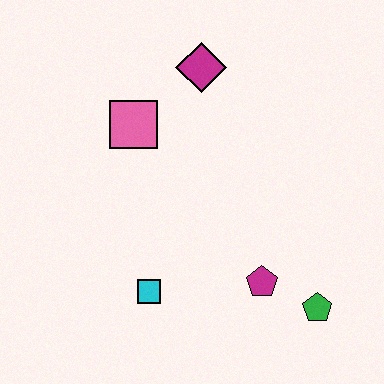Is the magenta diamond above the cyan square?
Yes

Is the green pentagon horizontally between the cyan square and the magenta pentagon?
No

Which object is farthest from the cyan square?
The magenta diamond is farthest from the cyan square.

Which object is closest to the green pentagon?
The magenta pentagon is closest to the green pentagon.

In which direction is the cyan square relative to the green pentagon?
The cyan square is to the left of the green pentagon.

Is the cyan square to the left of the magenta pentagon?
Yes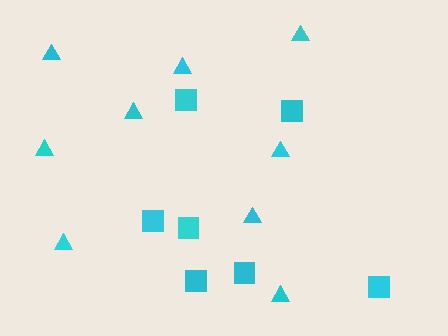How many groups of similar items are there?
There are 2 groups: one group of squares (7) and one group of triangles (9).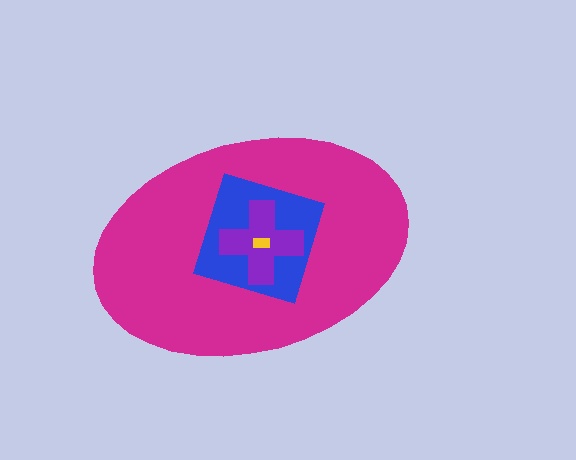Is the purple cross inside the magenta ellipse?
Yes.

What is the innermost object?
The yellow rectangle.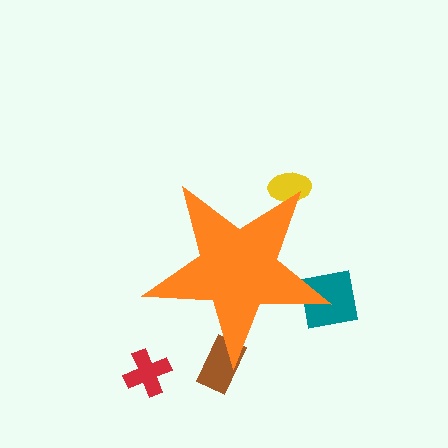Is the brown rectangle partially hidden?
Yes, the brown rectangle is partially hidden behind the orange star.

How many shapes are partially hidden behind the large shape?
3 shapes are partially hidden.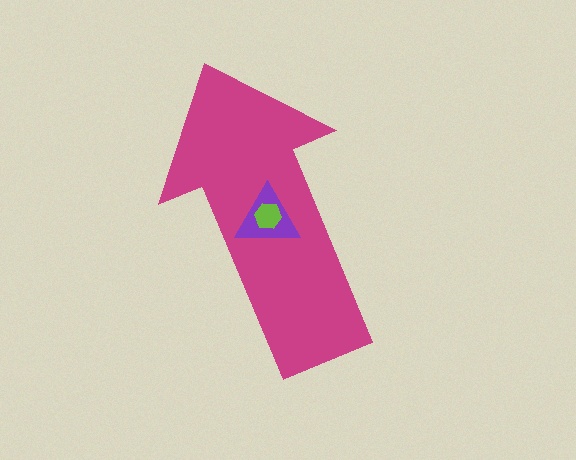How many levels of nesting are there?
3.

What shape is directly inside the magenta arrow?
The purple triangle.